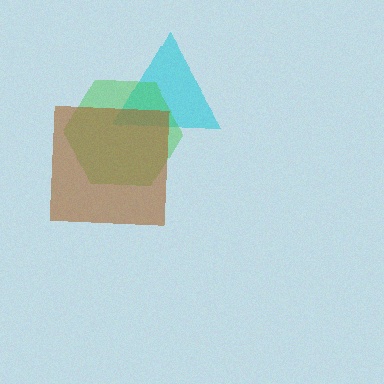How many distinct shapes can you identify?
There are 3 distinct shapes: a cyan triangle, a green hexagon, a brown square.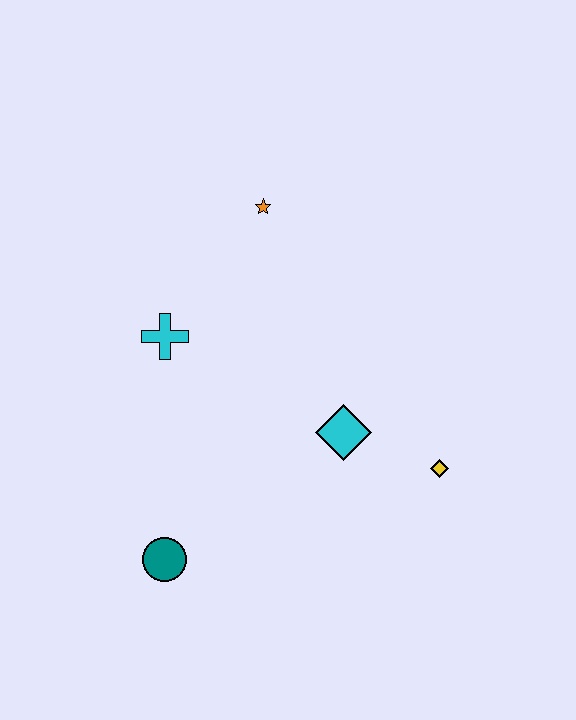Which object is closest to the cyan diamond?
The yellow diamond is closest to the cyan diamond.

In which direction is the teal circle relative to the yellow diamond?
The teal circle is to the left of the yellow diamond.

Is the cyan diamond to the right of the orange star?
Yes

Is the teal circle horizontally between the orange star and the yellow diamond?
No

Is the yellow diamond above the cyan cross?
No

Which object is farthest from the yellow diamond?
The orange star is farthest from the yellow diamond.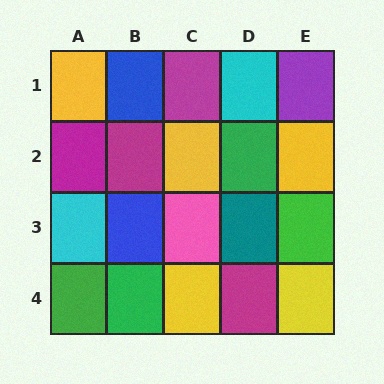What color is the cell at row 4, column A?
Green.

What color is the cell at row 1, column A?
Yellow.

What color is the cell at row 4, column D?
Magenta.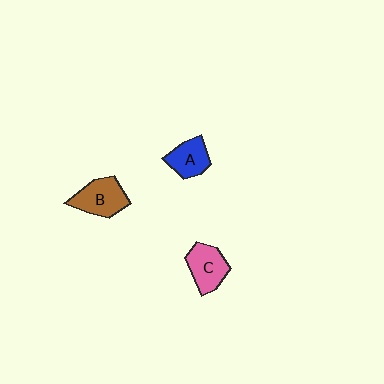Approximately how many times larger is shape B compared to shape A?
Approximately 1.3 times.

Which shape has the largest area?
Shape B (brown).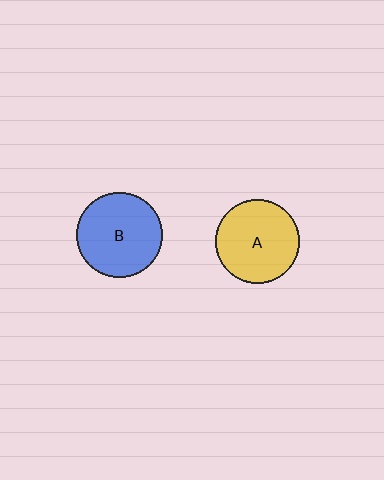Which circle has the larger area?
Circle B (blue).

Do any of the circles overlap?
No, none of the circles overlap.